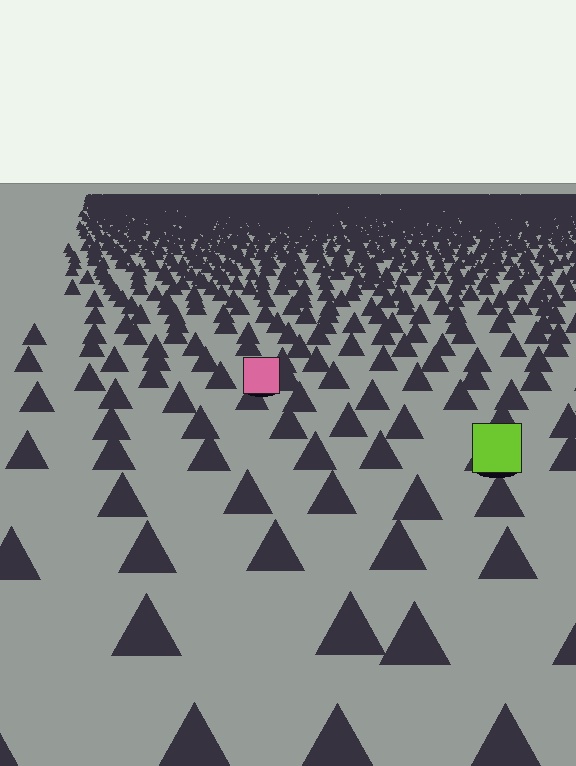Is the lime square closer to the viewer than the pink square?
Yes. The lime square is closer — you can tell from the texture gradient: the ground texture is coarser near it.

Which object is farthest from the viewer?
The pink square is farthest from the viewer. It appears smaller and the ground texture around it is denser.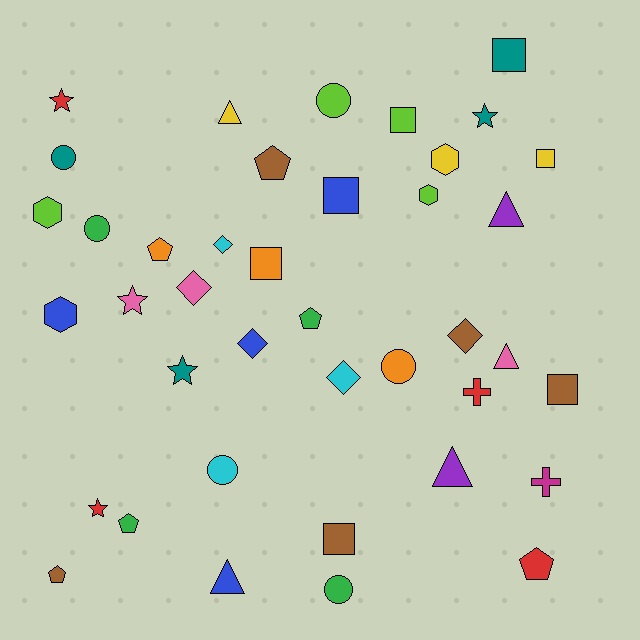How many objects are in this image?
There are 40 objects.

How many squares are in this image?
There are 7 squares.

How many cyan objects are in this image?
There are 3 cyan objects.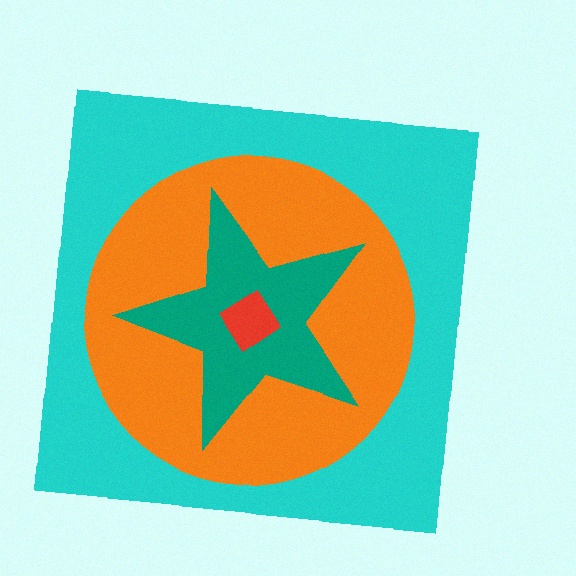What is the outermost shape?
The cyan square.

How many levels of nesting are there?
4.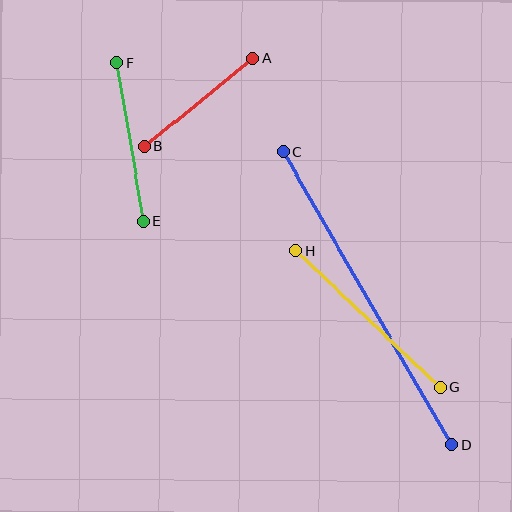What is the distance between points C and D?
The distance is approximately 338 pixels.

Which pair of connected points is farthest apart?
Points C and D are farthest apart.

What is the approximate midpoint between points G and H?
The midpoint is at approximately (368, 319) pixels.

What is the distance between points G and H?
The distance is approximately 199 pixels.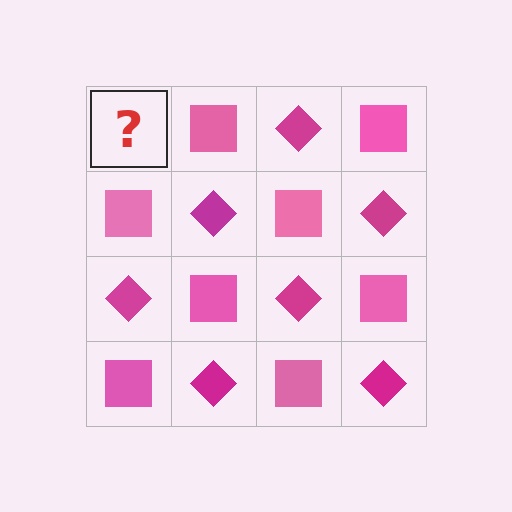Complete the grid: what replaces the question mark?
The question mark should be replaced with a magenta diamond.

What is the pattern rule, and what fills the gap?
The rule is that it alternates magenta diamond and pink square in a checkerboard pattern. The gap should be filled with a magenta diamond.